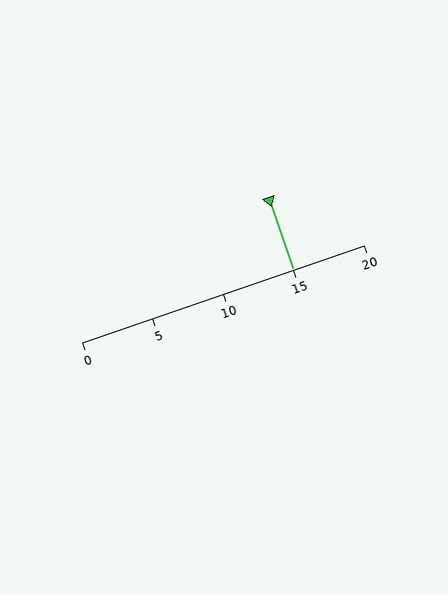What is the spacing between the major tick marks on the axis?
The major ticks are spaced 5 apart.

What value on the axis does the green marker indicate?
The marker indicates approximately 15.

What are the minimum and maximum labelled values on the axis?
The axis runs from 0 to 20.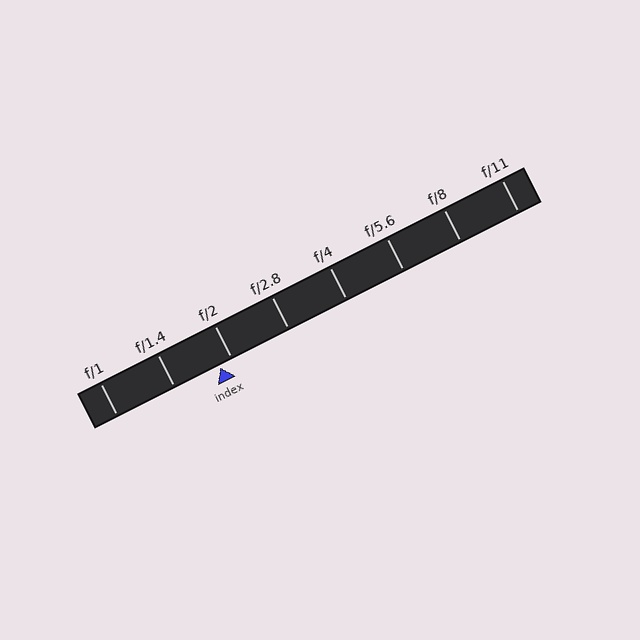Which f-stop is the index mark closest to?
The index mark is closest to f/2.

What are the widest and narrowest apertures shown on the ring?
The widest aperture shown is f/1 and the narrowest is f/11.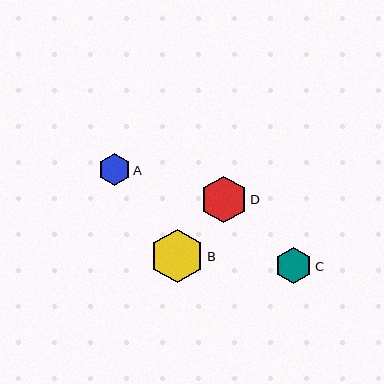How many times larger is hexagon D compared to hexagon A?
Hexagon D is approximately 1.5 times the size of hexagon A.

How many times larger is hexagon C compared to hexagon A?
Hexagon C is approximately 1.1 times the size of hexagon A.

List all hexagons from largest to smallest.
From largest to smallest: B, D, C, A.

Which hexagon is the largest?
Hexagon B is the largest with a size of approximately 53 pixels.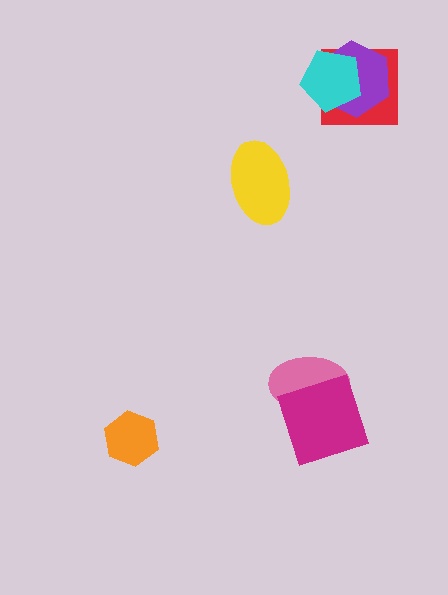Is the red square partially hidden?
Yes, it is partially covered by another shape.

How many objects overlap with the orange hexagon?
0 objects overlap with the orange hexagon.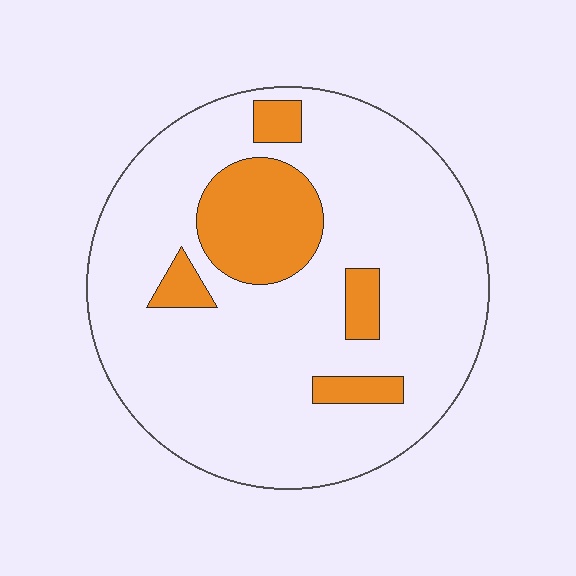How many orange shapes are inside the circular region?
5.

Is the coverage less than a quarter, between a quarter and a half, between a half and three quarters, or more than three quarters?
Less than a quarter.